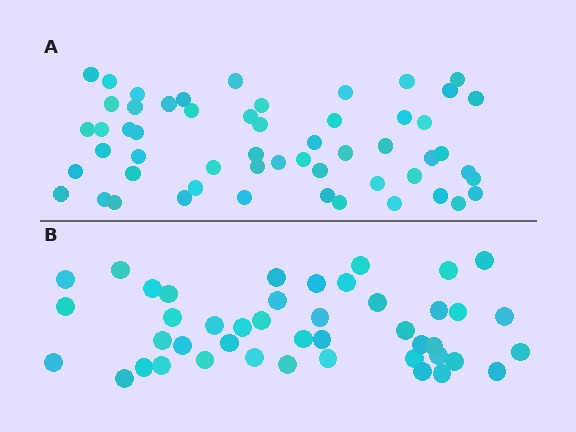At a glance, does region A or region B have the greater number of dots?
Region A (the top region) has more dots.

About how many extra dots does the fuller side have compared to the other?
Region A has roughly 12 or so more dots than region B.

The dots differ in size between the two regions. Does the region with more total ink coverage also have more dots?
No. Region B has more total ink coverage because its dots are larger, but region A actually contains more individual dots. Total area can be misleading — the number of items is what matters here.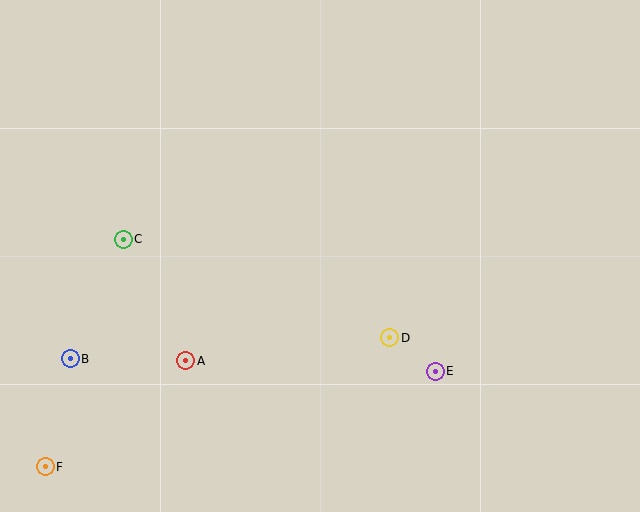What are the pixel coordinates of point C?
Point C is at (123, 239).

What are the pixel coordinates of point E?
Point E is at (435, 372).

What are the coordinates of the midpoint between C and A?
The midpoint between C and A is at (155, 300).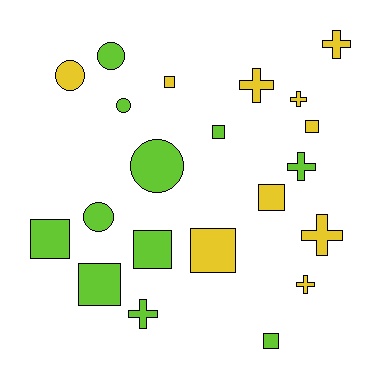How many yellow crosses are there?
There are 5 yellow crosses.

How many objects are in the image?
There are 21 objects.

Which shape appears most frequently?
Square, with 9 objects.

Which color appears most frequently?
Lime, with 11 objects.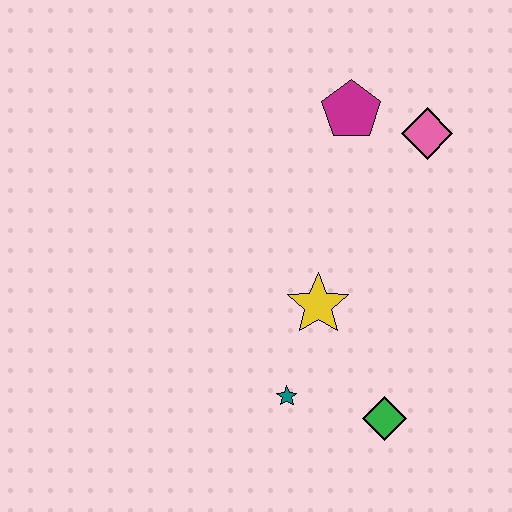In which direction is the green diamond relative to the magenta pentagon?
The green diamond is below the magenta pentagon.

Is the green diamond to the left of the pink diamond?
Yes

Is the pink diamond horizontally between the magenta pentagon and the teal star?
No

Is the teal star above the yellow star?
No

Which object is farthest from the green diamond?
The magenta pentagon is farthest from the green diamond.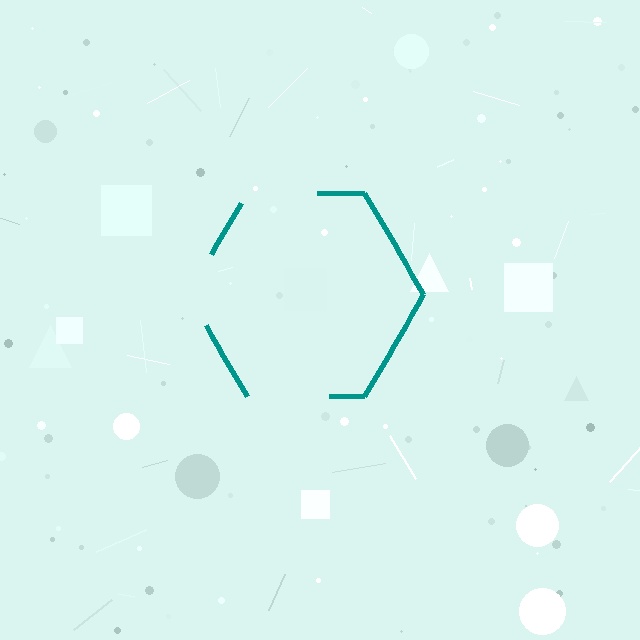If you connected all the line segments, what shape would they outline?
They would outline a hexagon.